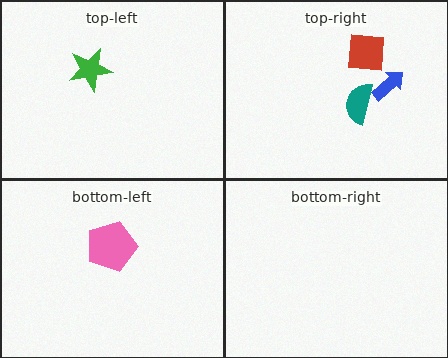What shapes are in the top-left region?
The green star.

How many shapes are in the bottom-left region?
1.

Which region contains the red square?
The top-right region.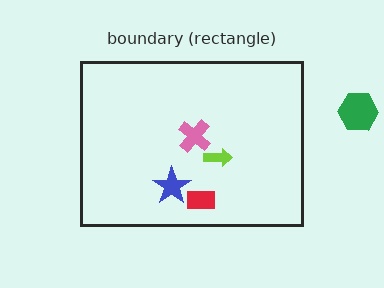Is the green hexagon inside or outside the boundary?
Outside.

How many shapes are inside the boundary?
4 inside, 1 outside.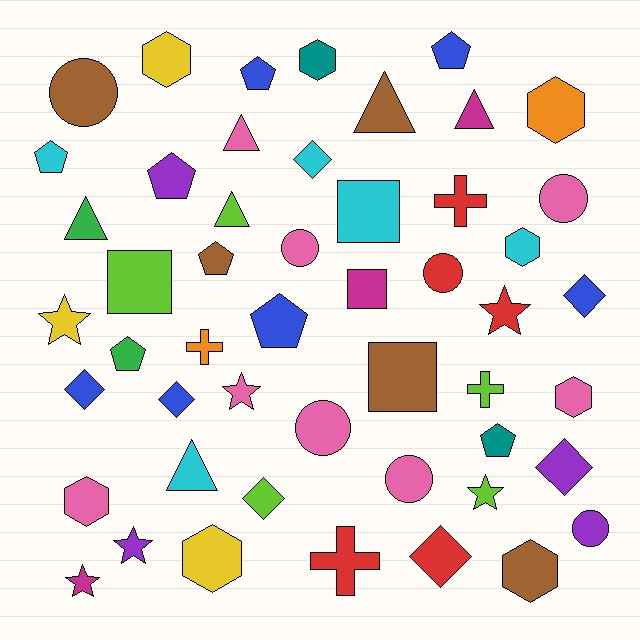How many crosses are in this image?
There are 4 crosses.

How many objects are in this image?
There are 50 objects.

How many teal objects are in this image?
There are 2 teal objects.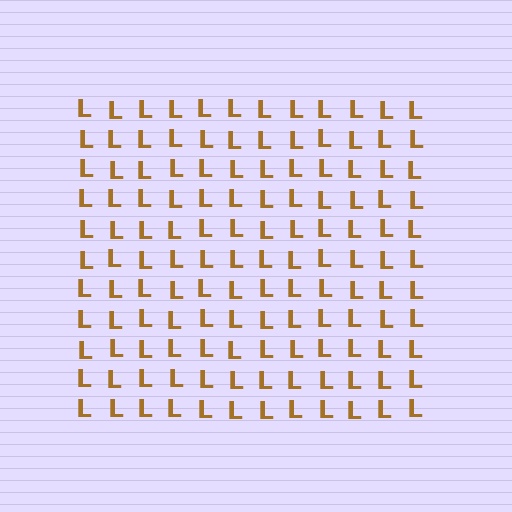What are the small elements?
The small elements are letter L's.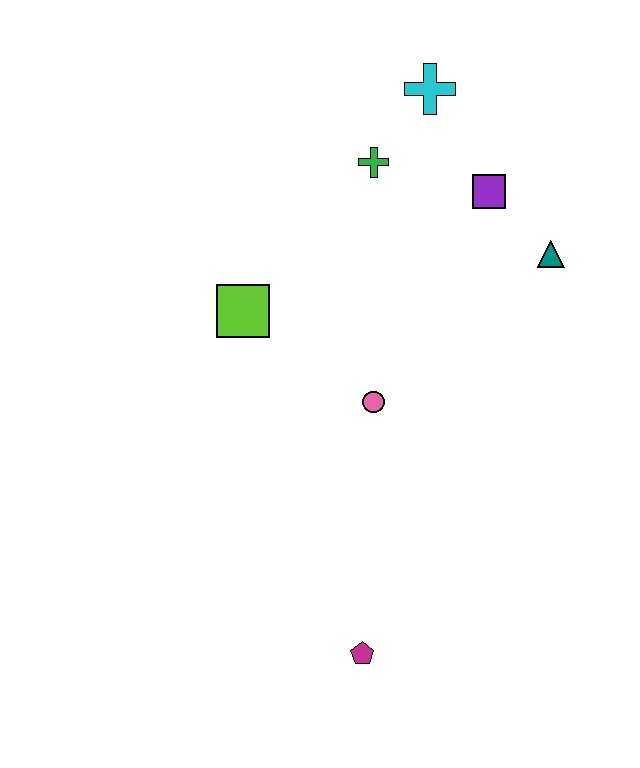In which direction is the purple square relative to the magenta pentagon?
The purple square is above the magenta pentagon.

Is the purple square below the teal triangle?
No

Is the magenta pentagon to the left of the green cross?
Yes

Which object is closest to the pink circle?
The lime square is closest to the pink circle.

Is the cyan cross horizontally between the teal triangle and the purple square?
No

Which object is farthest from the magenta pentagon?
The cyan cross is farthest from the magenta pentagon.